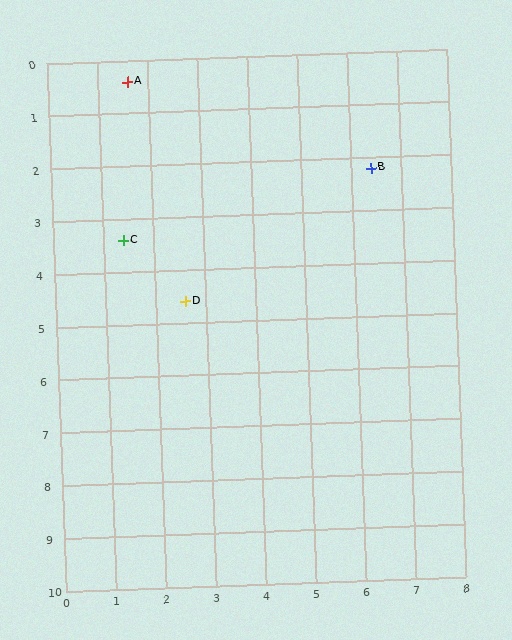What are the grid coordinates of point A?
Point A is at approximately (1.6, 0.4).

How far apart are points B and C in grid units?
Points B and C are about 5.1 grid units apart.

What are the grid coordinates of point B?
Point B is at approximately (6.4, 2.2).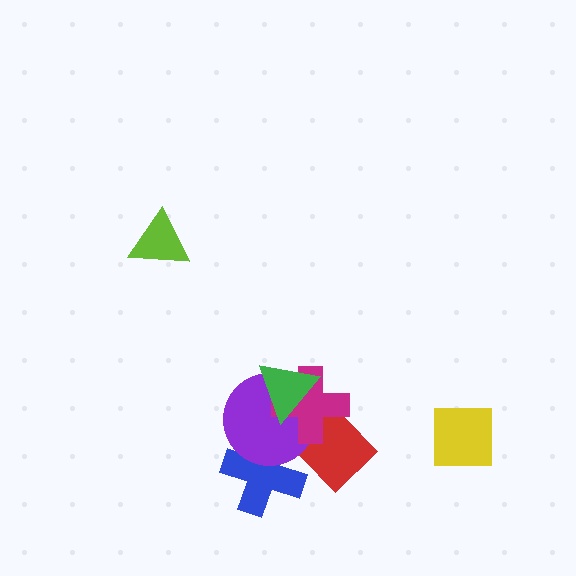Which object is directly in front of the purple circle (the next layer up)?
The magenta cross is directly in front of the purple circle.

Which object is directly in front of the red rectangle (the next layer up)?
The blue cross is directly in front of the red rectangle.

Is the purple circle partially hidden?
Yes, it is partially covered by another shape.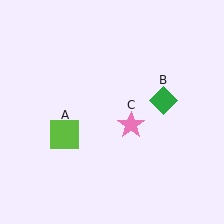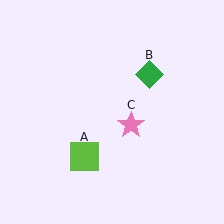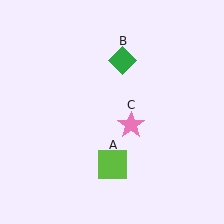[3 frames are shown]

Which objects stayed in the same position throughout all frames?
Pink star (object C) remained stationary.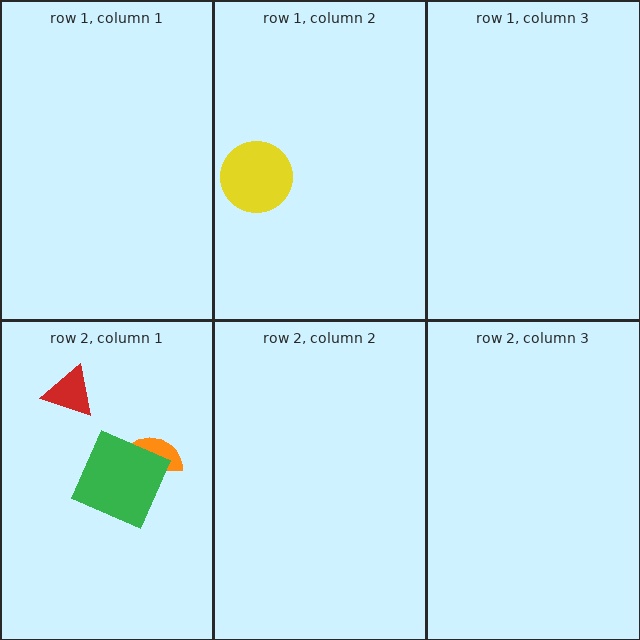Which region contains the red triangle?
The row 2, column 1 region.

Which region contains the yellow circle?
The row 1, column 2 region.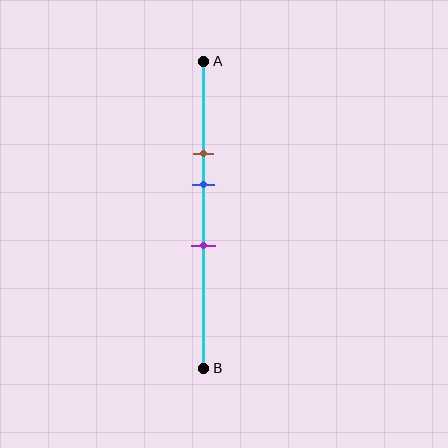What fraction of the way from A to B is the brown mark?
The brown mark is approximately 30% (0.3) of the way from A to B.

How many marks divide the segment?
There are 3 marks dividing the segment.